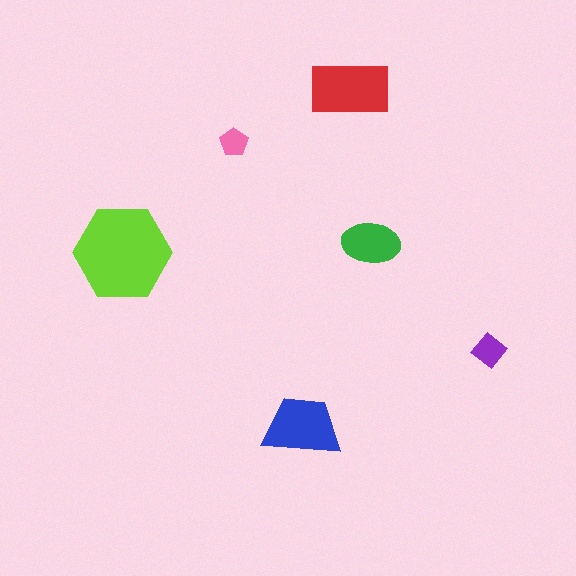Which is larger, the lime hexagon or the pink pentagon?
The lime hexagon.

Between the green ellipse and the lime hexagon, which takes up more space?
The lime hexagon.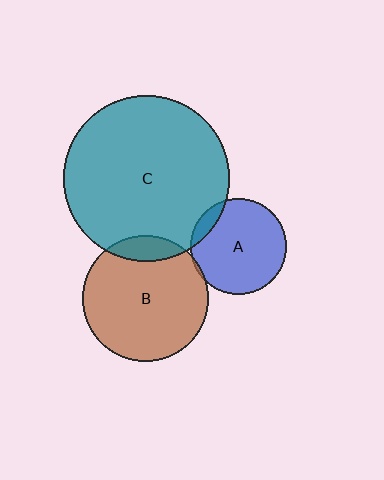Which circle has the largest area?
Circle C (teal).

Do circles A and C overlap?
Yes.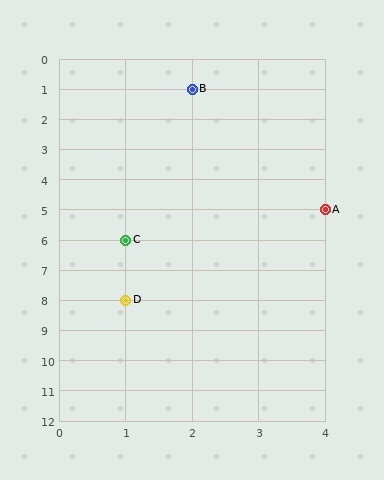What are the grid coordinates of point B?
Point B is at grid coordinates (2, 1).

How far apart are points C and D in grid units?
Points C and D are 2 rows apart.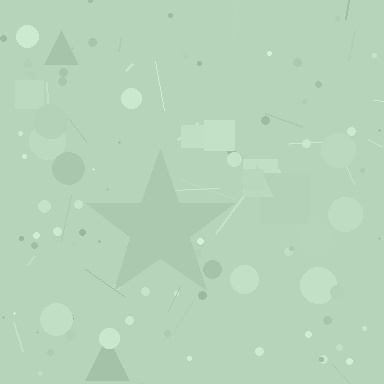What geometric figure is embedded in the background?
A star is embedded in the background.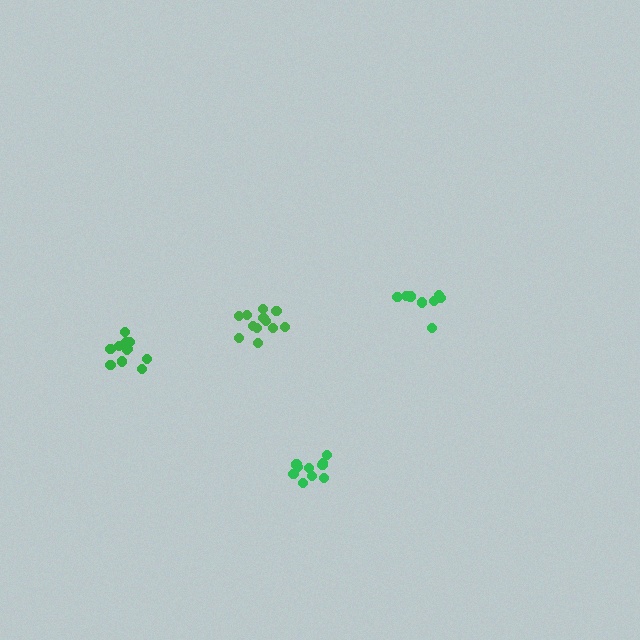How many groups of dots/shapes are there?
There are 4 groups.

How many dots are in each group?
Group 1: 8 dots, Group 2: 11 dots, Group 3: 10 dots, Group 4: 12 dots (41 total).